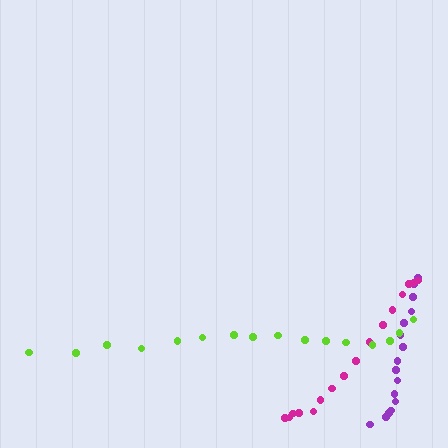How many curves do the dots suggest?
There are 3 distinct paths.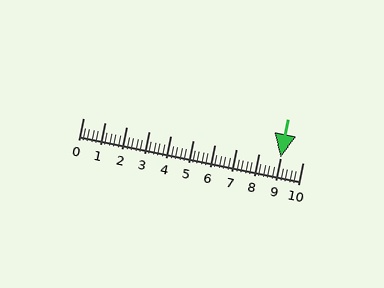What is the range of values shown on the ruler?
The ruler shows values from 0 to 10.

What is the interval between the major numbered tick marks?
The major tick marks are spaced 1 units apart.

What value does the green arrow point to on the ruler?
The green arrow points to approximately 9.0.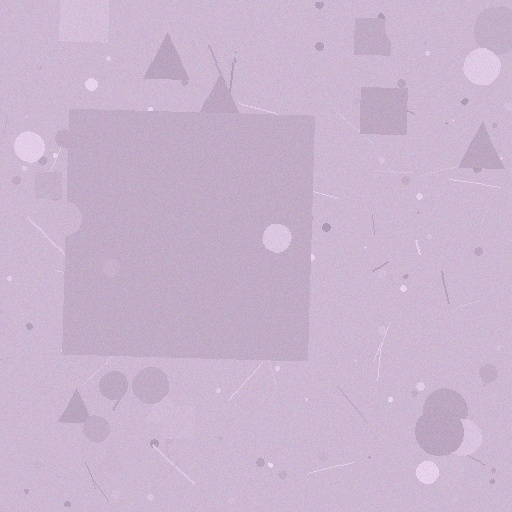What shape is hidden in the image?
A square is hidden in the image.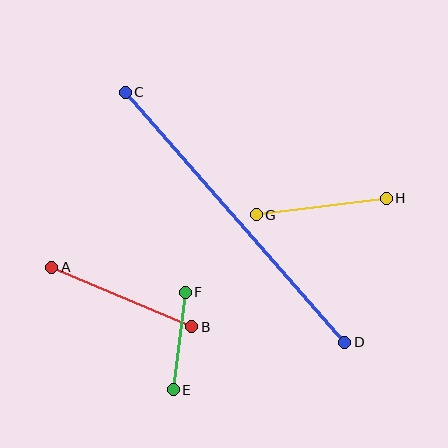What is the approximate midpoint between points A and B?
The midpoint is at approximately (122, 297) pixels.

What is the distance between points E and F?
The distance is approximately 98 pixels.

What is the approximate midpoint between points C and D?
The midpoint is at approximately (235, 217) pixels.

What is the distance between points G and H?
The distance is approximately 131 pixels.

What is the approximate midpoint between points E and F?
The midpoint is at approximately (179, 341) pixels.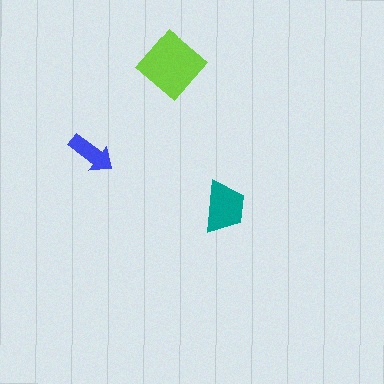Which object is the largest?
The lime diamond.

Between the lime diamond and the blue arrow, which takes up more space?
The lime diamond.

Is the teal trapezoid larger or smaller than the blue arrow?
Larger.